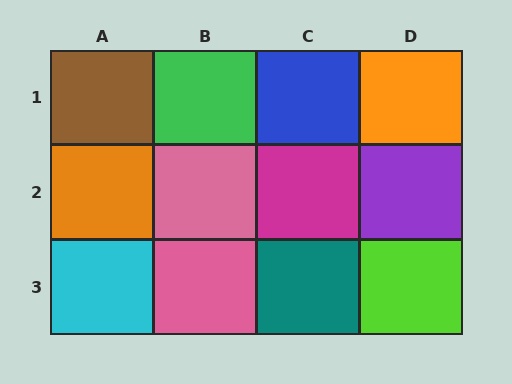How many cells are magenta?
1 cell is magenta.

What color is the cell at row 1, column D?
Orange.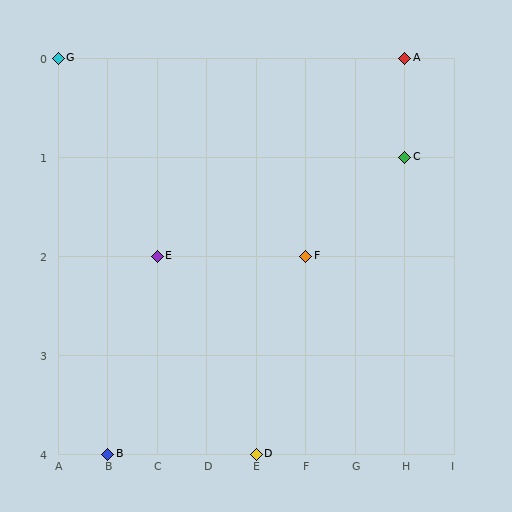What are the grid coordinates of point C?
Point C is at grid coordinates (H, 1).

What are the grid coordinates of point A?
Point A is at grid coordinates (H, 0).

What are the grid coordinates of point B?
Point B is at grid coordinates (B, 4).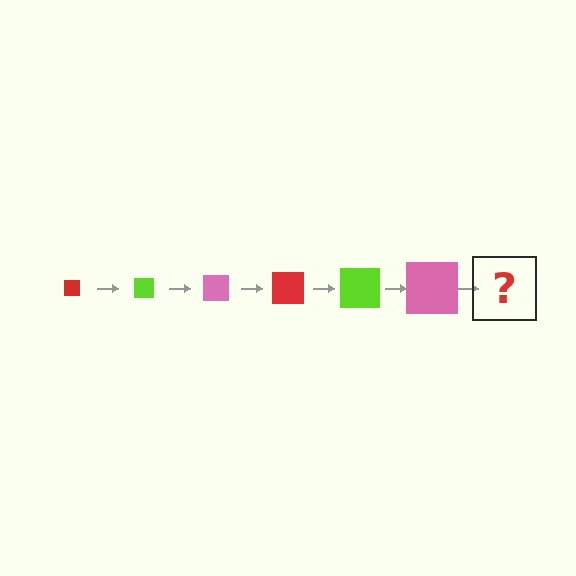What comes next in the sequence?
The next element should be a red square, larger than the previous one.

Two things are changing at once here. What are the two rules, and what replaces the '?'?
The two rules are that the square grows larger each step and the color cycles through red, lime, and pink. The '?' should be a red square, larger than the previous one.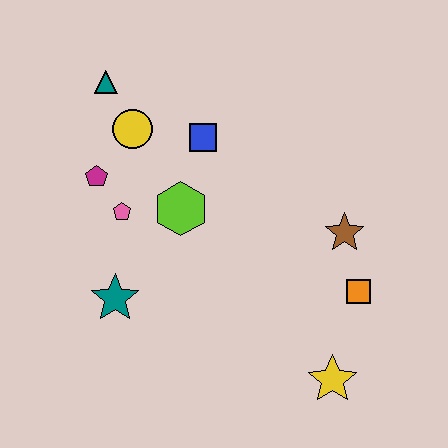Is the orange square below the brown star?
Yes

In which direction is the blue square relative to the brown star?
The blue square is to the left of the brown star.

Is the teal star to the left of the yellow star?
Yes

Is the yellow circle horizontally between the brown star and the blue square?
No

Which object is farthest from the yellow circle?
The yellow star is farthest from the yellow circle.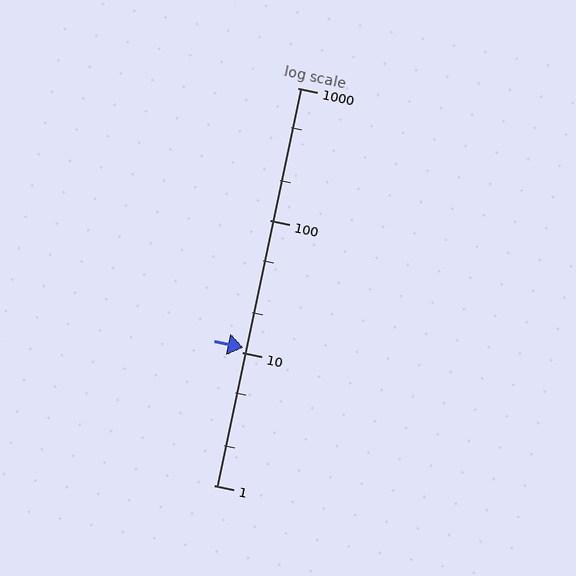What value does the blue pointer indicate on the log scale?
The pointer indicates approximately 11.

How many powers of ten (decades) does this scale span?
The scale spans 3 decades, from 1 to 1000.